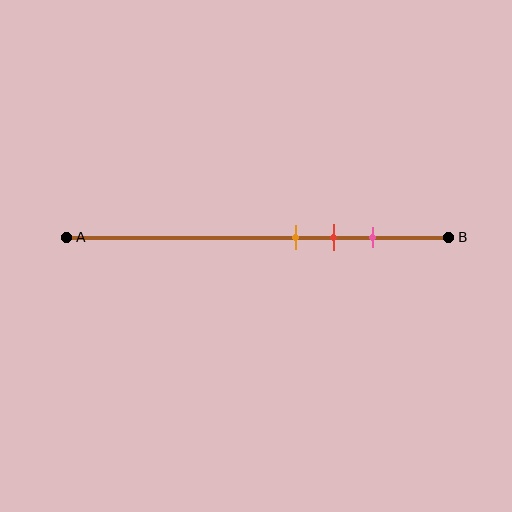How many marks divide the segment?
There are 3 marks dividing the segment.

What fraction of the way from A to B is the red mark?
The red mark is approximately 70% (0.7) of the way from A to B.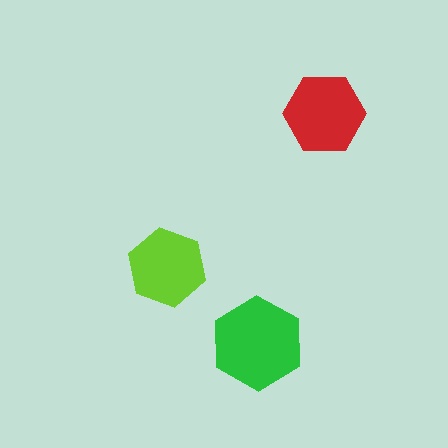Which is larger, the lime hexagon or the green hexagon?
The green one.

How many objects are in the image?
There are 3 objects in the image.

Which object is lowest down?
The green hexagon is bottommost.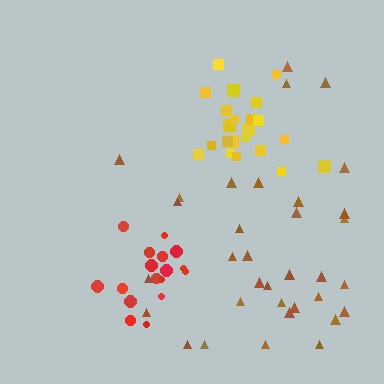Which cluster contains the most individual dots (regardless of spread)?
Brown (35).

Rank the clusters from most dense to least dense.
red, yellow, brown.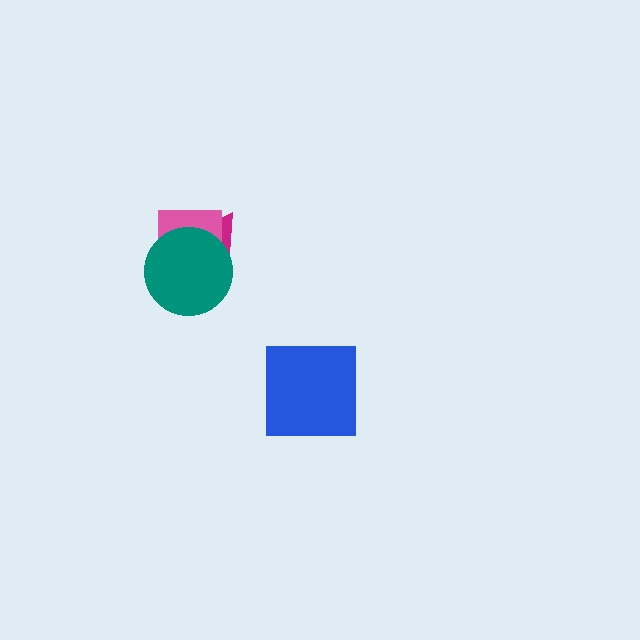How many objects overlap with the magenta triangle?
2 objects overlap with the magenta triangle.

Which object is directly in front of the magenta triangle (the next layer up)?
The pink rectangle is directly in front of the magenta triangle.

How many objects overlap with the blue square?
0 objects overlap with the blue square.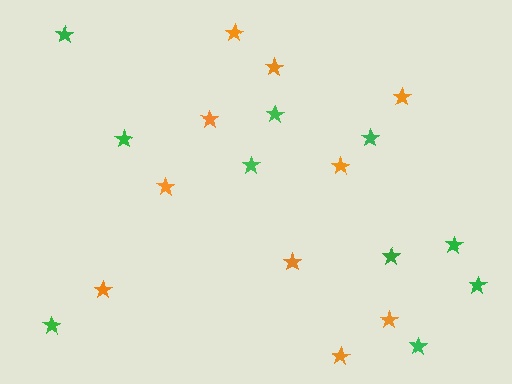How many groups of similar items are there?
There are 2 groups: one group of orange stars (10) and one group of green stars (10).